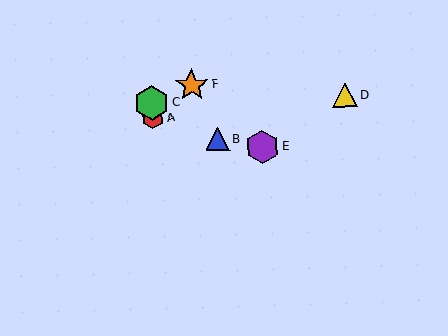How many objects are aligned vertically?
2 objects (A, C) are aligned vertically.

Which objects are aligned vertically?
Objects A, C are aligned vertically.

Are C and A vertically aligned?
Yes, both are at x≈152.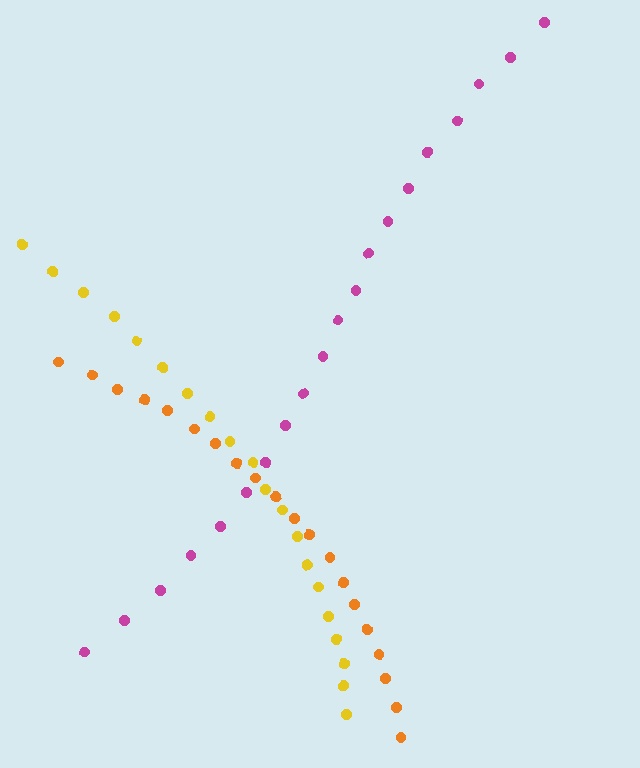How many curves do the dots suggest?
There are 3 distinct paths.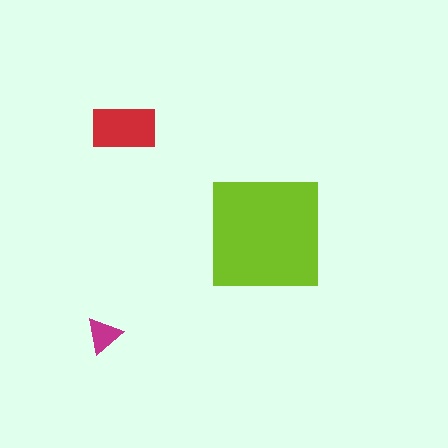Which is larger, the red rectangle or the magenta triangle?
The red rectangle.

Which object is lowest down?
The magenta triangle is bottommost.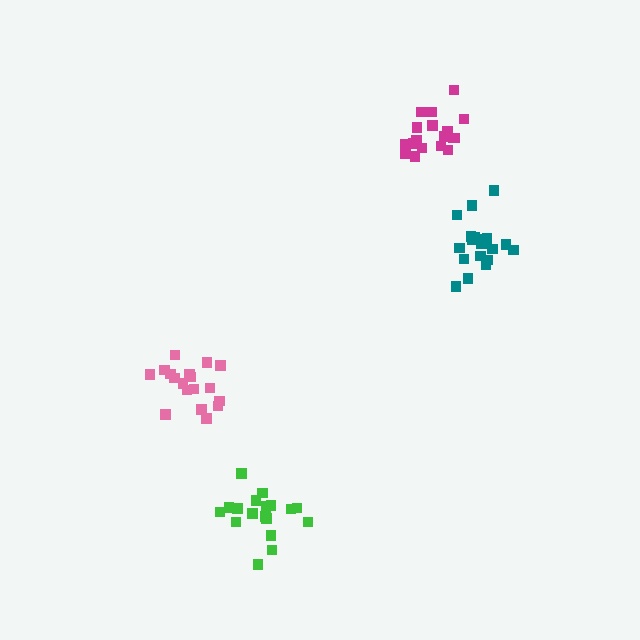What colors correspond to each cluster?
The clusters are colored: green, teal, magenta, pink.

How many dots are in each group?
Group 1: 18 dots, Group 2: 20 dots, Group 3: 18 dots, Group 4: 18 dots (74 total).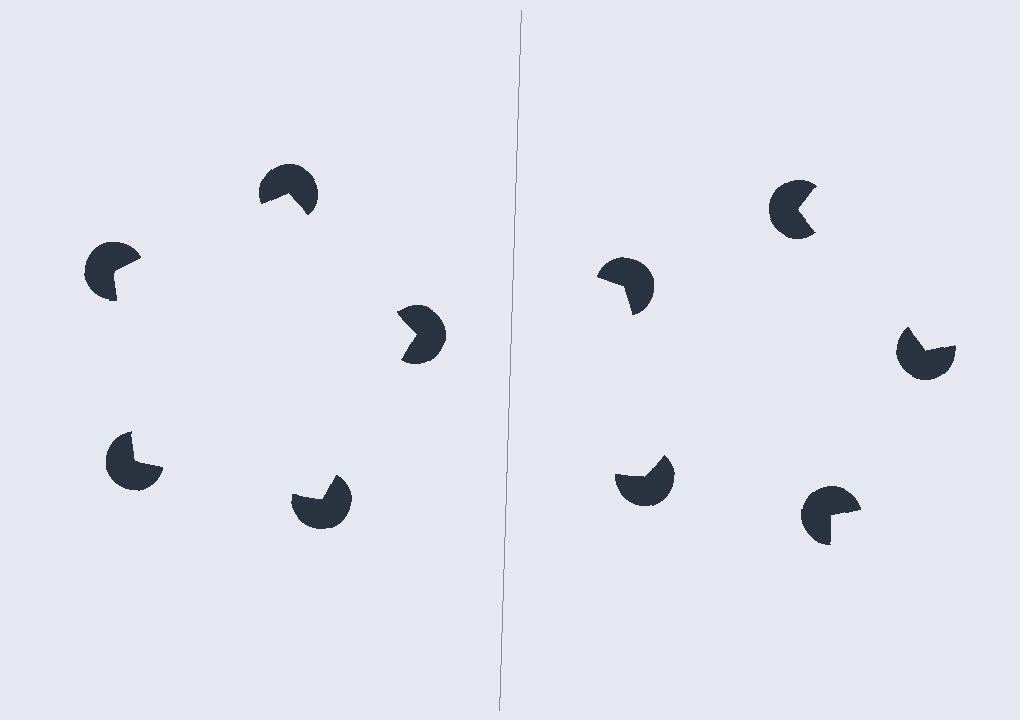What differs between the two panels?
The pac-man discs are positioned identically on both sides; only the wedge orientations differ. On the left they align to a pentagon; on the right they are misaligned.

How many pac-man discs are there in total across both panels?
10 — 5 on each side.